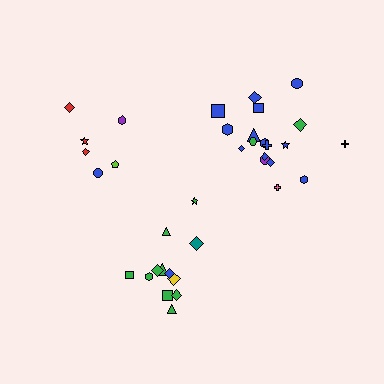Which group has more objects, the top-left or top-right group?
The top-right group.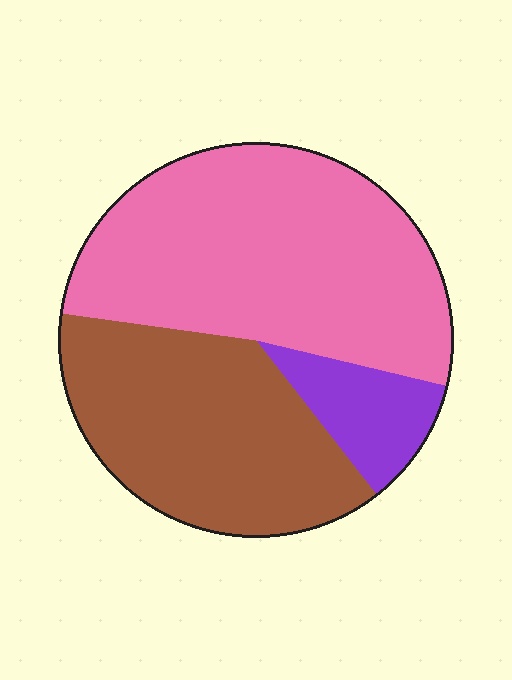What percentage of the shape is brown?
Brown takes up between a third and a half of the shape.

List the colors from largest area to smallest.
From largest to smallest: pink, brown, purple.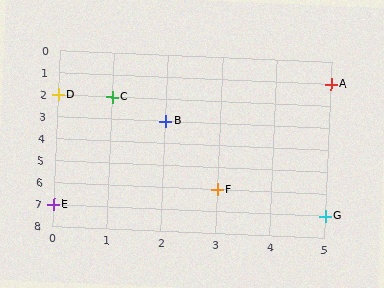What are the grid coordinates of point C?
Point C is at grid coordinates (1, 2).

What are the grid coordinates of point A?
Point A is at grid coordinates (5, 1).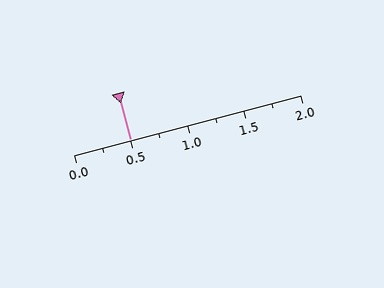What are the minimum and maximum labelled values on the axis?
The axis runs from 0.0 to 2.0.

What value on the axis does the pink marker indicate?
The marker indicates approximately 0.5.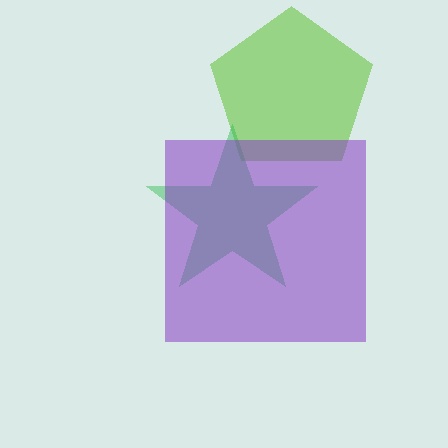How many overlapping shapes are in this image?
There are 3 overlapping shapes in the image.